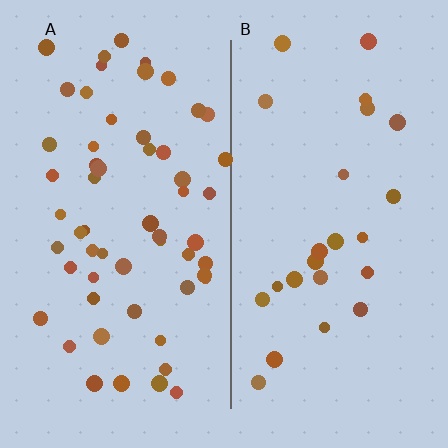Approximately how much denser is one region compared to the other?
Approximately 2.4× — region A over region B.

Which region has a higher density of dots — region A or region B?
A (the left).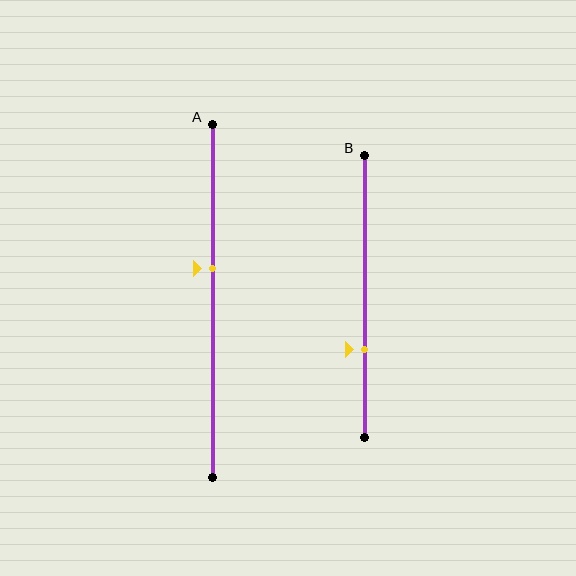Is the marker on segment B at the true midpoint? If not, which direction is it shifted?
No, the marker on segment B is shifted downward by about 19% of the segment length.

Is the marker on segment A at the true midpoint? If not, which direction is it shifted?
No, the marker on segment A is shifted upward by about 9% of the segment length.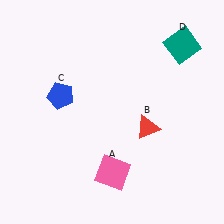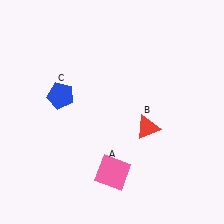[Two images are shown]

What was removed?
The teal square (D) was removed in Image 2.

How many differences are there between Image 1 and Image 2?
There is 1 difference between the two images.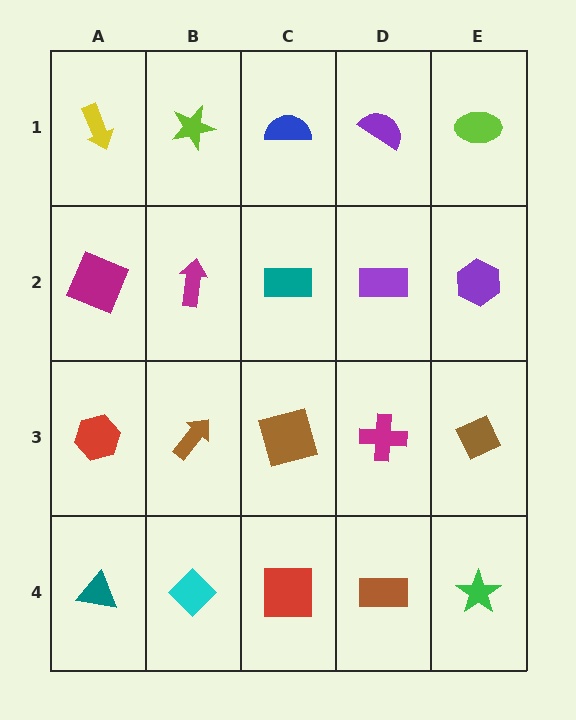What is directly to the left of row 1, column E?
A purple semicircle.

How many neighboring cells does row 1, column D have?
3.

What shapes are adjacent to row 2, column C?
A blue semicircle (row 1, column C), a brown square (row 3, column C), a magenta arrow (row 2, column B), a purple rectangle (row 2, column D).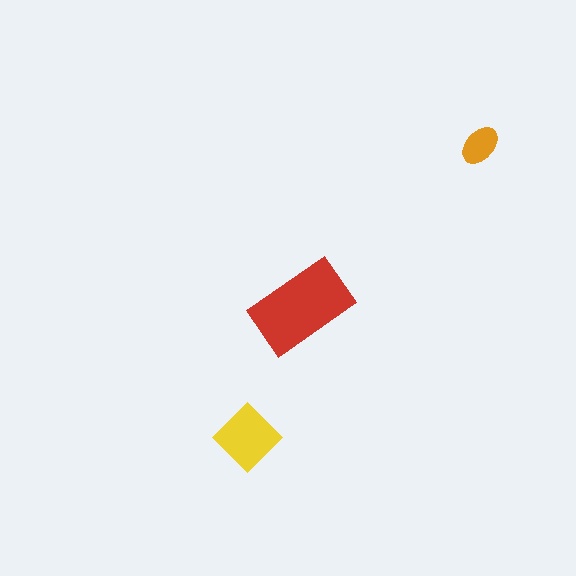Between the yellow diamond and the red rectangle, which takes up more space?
The red rectangle.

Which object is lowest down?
The yellow diamond is bottommost.